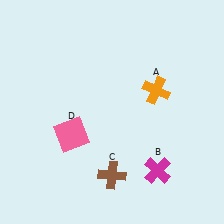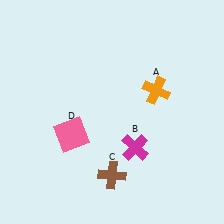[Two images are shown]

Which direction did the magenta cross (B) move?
The magenta cross (B) moved up.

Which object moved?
The magenta cross (B) moved up.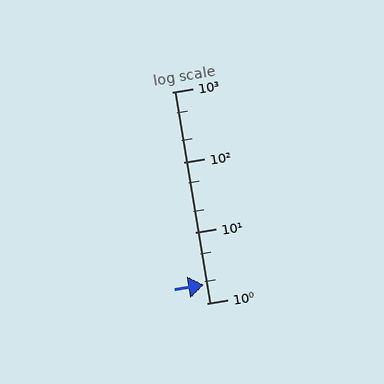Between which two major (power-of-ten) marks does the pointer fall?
The pointer is between 1 and 10.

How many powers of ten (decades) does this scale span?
The scale spans 3 decades, from 1 to 1000.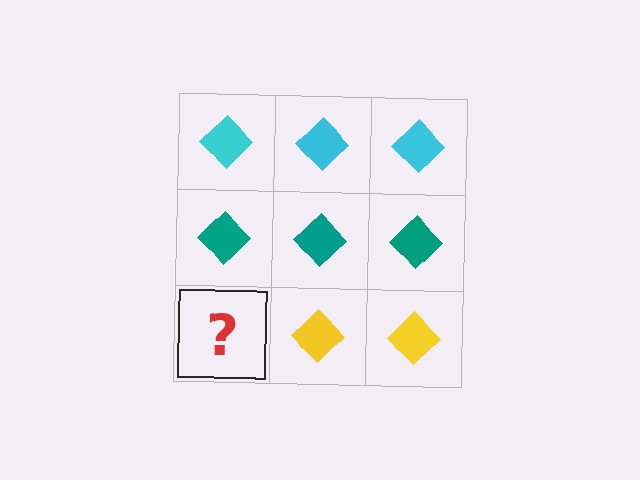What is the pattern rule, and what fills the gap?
The rule is that each row has a consistent color. The gap should be filled with a yellow diamond.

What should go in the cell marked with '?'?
The missing cell should contain a yellow diamond.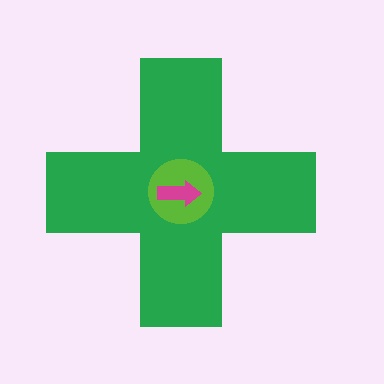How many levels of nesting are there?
3.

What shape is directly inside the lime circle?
The magenta arrow.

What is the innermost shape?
The magenta arrow.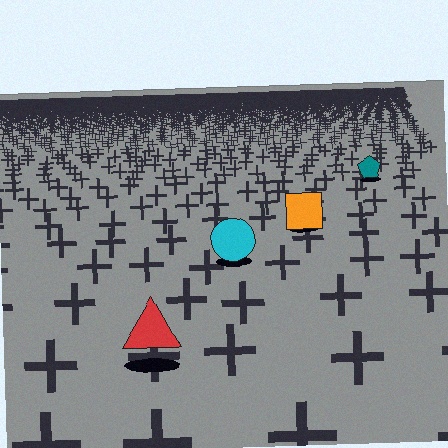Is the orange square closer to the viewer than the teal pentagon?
Yes. The orange square is closer — you can tell from the texture gradient: the ground texture is coarser near it.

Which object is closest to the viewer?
The red triangle is closest. The texture marks near it are larger and more spread out.